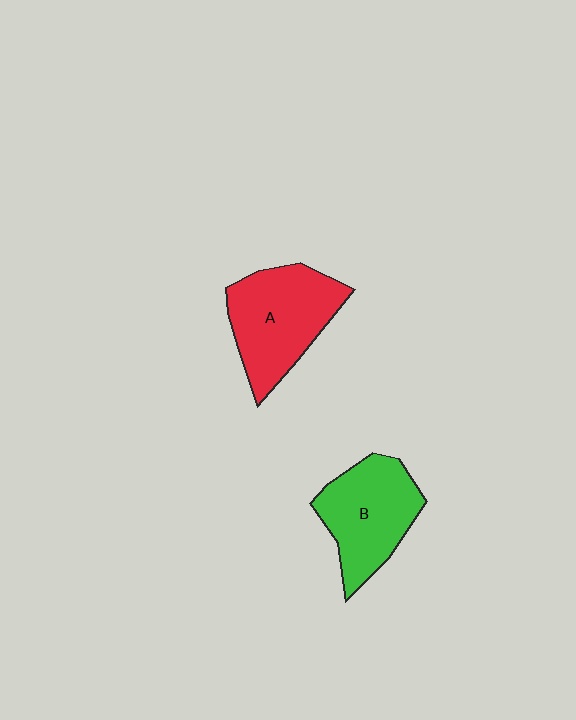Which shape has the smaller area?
Shape B (green).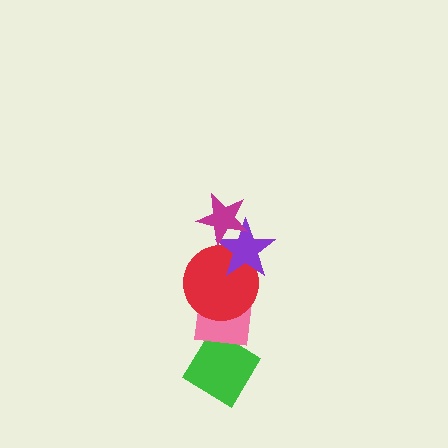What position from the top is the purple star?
The purple star is 2nd from the top.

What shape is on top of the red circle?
The purple star is on top of the red circle.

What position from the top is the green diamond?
The green diamond is 5th from the top.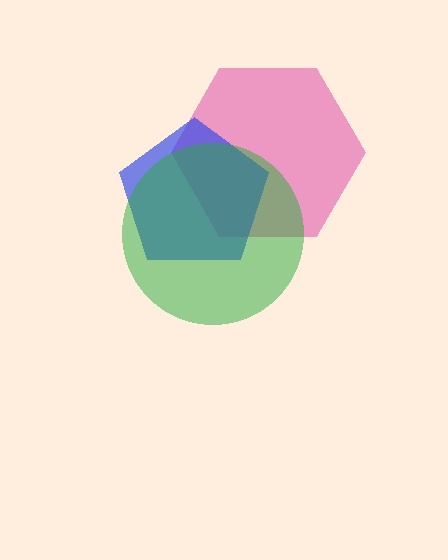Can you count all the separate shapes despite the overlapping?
Yes, there are 3 separate shapes.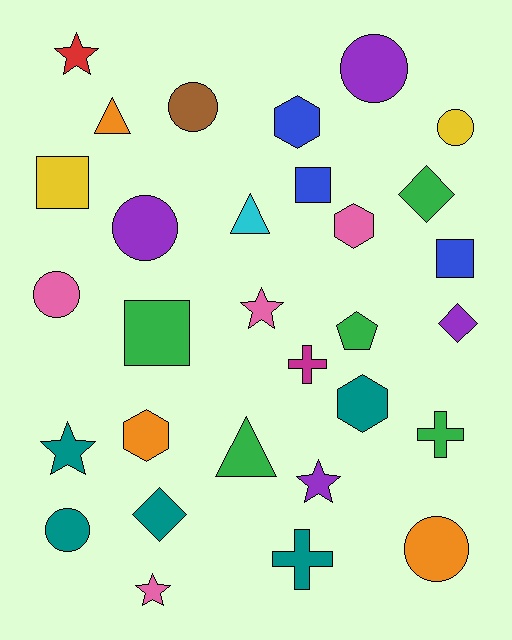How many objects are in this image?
There are 30 objects.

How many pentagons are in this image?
There is 1 pentagon.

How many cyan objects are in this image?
There is 1 cyan object.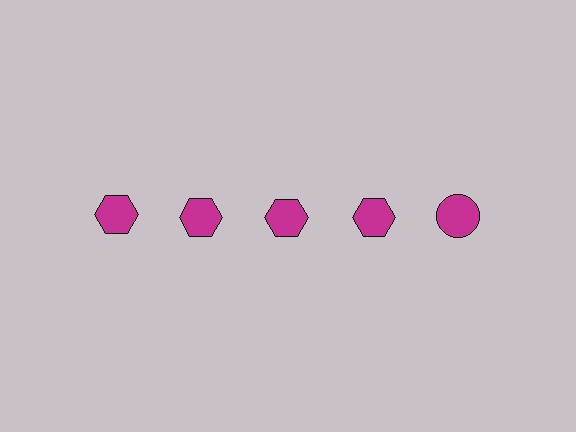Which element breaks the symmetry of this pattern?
The magenta circle in the top row, rightmost column breaks the symmetry. All other shapes are magenta hexagons.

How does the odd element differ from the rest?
It has a different shape: circle instead of hexagon.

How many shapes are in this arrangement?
There are 5 shapes arranged in a grid pattern.